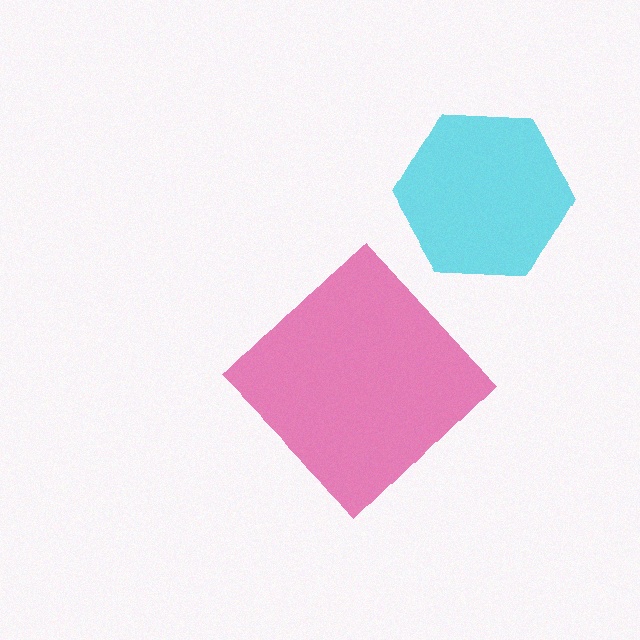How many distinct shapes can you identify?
There are 2 distinct shapes: a magenta diamond, a cyan hexagon.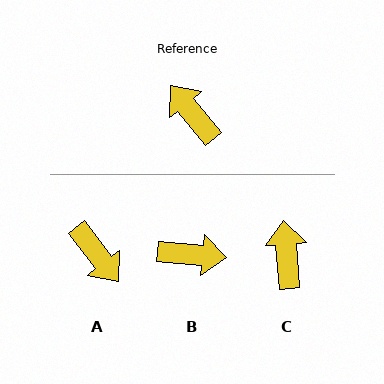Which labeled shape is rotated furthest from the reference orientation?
A, about 178 degrees away.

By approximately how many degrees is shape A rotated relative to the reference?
Approximately 178 degrees counter-clockwise.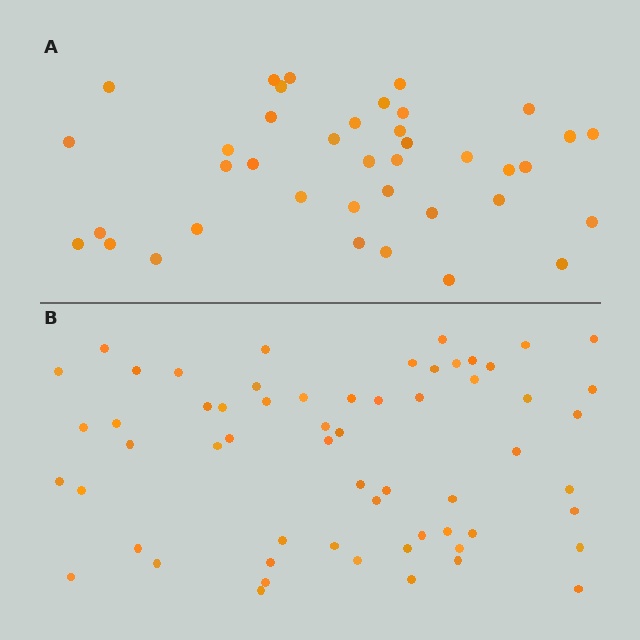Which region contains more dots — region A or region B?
Region B (the bottom region) has more dots.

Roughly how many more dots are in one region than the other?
Region B has approximately 20 more dots than region A.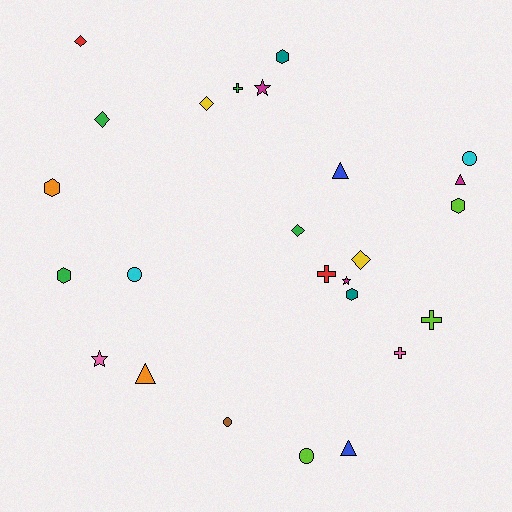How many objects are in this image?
There are 25 objects.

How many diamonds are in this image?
There are 5 diamonds.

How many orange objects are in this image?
There are 2 orange objects.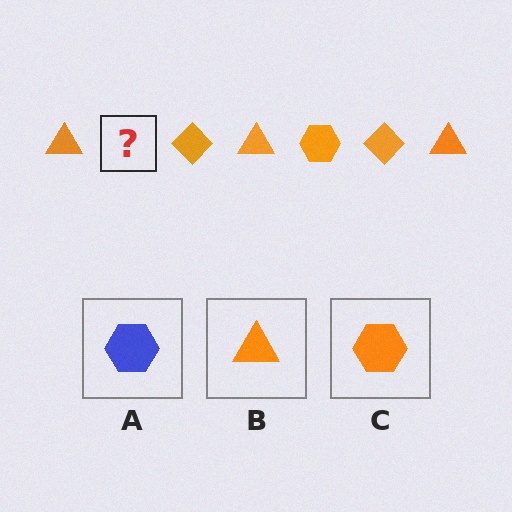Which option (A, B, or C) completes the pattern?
C.